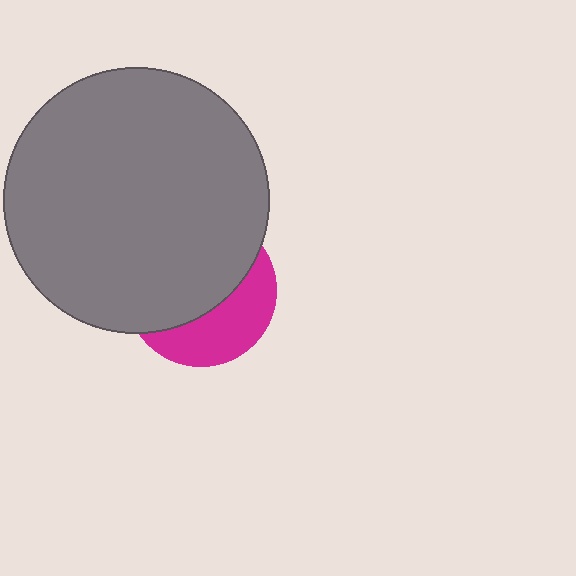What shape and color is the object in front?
The object in front is a gray circle.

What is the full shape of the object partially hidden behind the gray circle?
The partially hidden object is a magenta circle.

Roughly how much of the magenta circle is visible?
A small part of it is visible (roughly 37%).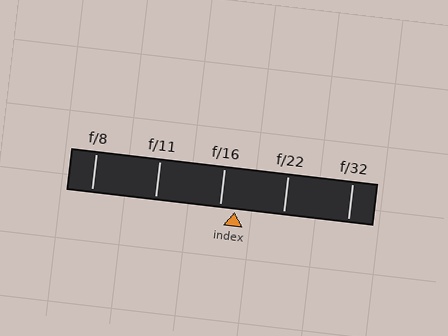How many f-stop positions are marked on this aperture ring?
There are 5 f-stop positions marked.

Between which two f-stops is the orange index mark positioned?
The index mark is between f/16 and f/22.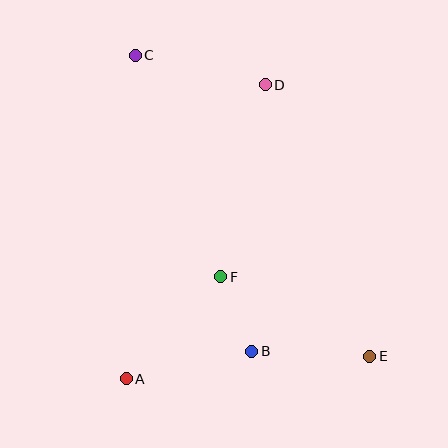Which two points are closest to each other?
Points B and F are closest to each other.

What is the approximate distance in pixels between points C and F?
The distance between C and F is approximately 237 pixels.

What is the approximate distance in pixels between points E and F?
The distance between E and F is approximately 169 pixels.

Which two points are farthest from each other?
Points C and E are farthest from each other.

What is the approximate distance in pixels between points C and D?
The distance between C and D is approximately 133 pixels.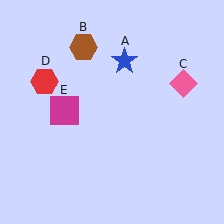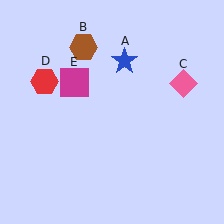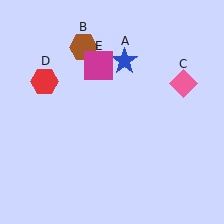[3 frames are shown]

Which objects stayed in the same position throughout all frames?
Blue star (object A) and brown hexagon (object B) and pink diamond (object C) and red hexagon (object D) remained stationary.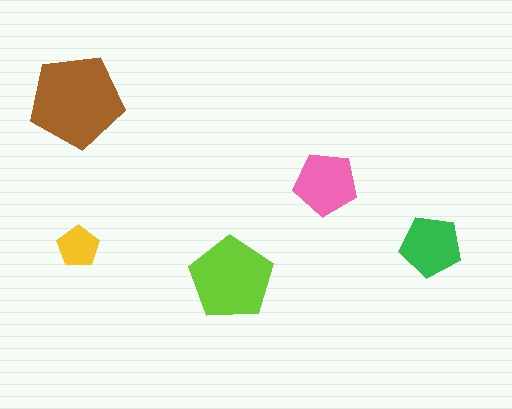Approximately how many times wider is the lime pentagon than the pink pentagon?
About 1.5 times wider.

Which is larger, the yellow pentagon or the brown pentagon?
The brown one.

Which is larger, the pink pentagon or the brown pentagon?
The brown one.